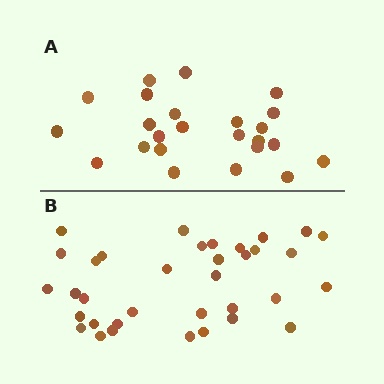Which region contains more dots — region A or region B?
Region B (the bottom region) has more dots.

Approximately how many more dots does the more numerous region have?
Region B has roughly 12 or so more dots than region A.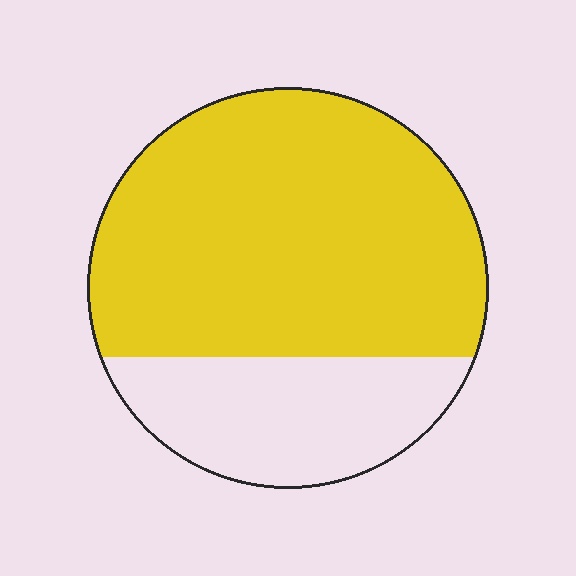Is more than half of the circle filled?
Yes.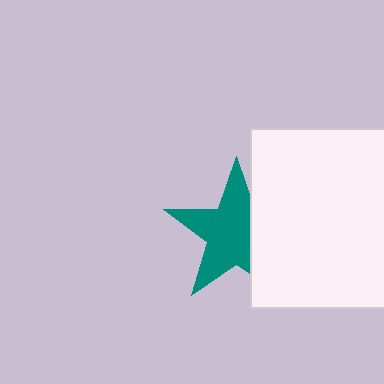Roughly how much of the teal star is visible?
Most of it is visible (roughly 68%).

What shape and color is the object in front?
The object in front is a white rectangle.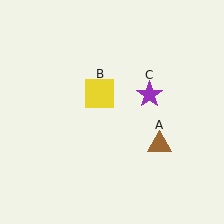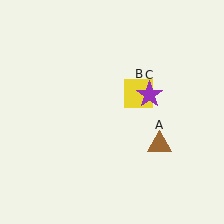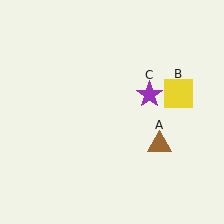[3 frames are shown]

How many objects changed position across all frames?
1 object changed position: yellow square (object B).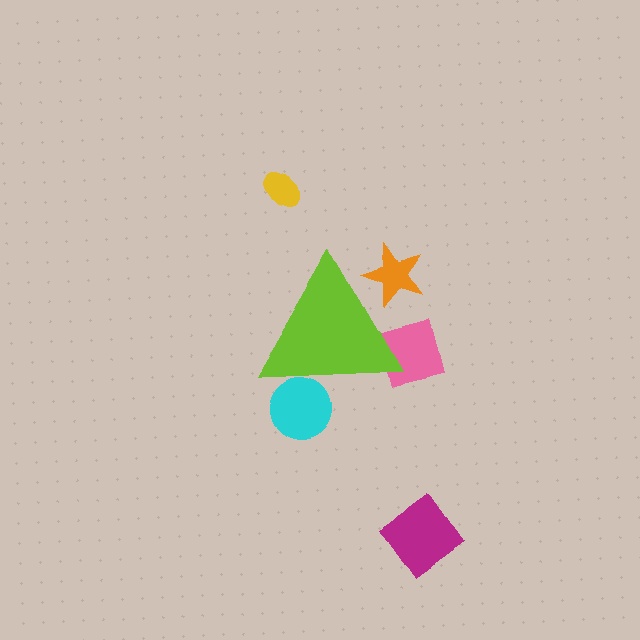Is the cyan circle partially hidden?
Yes, the cyan circle is partially hidden behind the lime triangle.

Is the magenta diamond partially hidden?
No, the magenta diamond is fully visible.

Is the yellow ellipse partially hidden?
No, the yellow ellipse is fully visible.